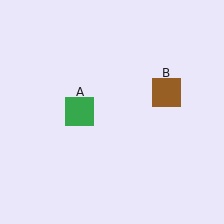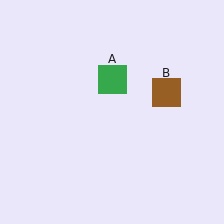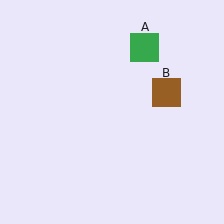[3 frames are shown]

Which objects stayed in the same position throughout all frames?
Brown square (object B) remained stationary.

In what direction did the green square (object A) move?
The green square (object A) moved up and to the right.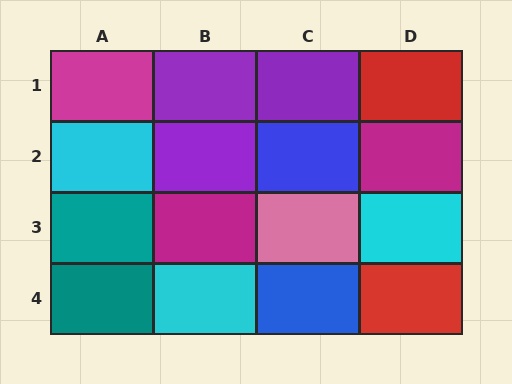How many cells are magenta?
3 cells are magenta.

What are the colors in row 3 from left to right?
Teal, magenta, pink, cyan.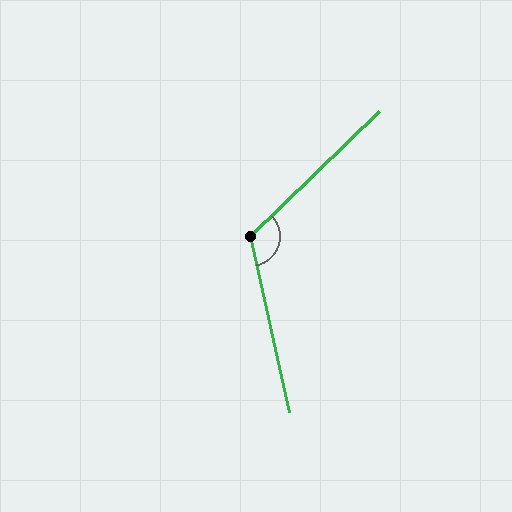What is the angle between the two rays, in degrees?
Approximately 122 degrees.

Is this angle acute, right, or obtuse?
It is obtuse.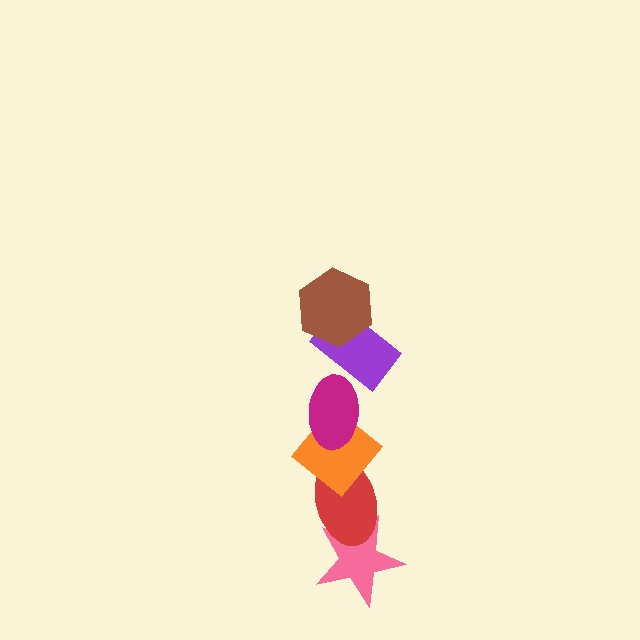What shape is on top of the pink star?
The red ellipse is on top of the pink star.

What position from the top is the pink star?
The pink star is 6th from the top.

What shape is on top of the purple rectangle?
The brown hexagon is on top of the purple rectangle.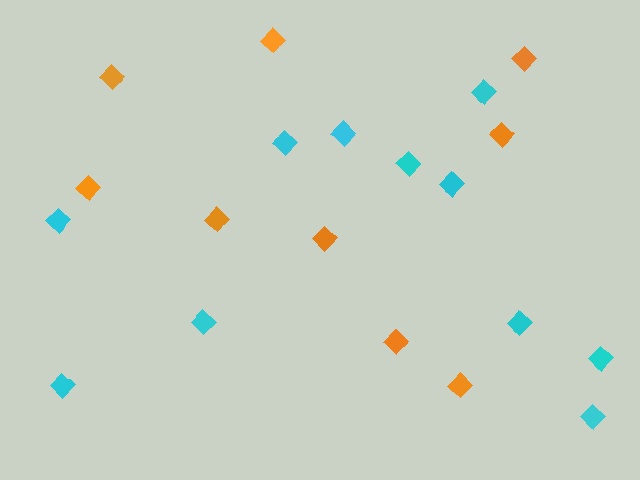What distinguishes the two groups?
There are 2 groups: one group of cyan diamonds (11) and one group of orange diamonds (9).